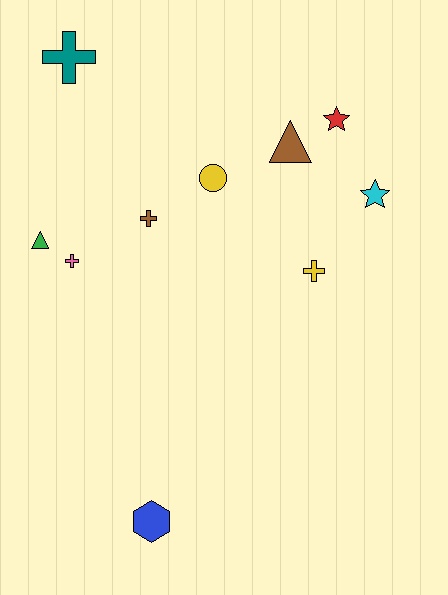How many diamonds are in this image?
There are no diamonds.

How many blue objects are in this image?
There is 1 blue object.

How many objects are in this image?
There are 10 objects.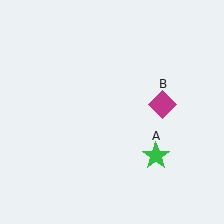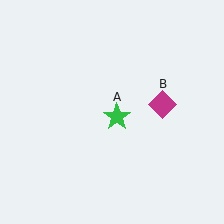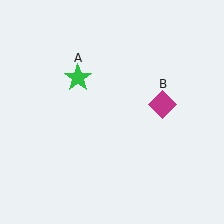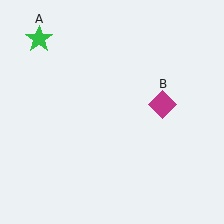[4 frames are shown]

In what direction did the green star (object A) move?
The green star (object A) moved up and to the left.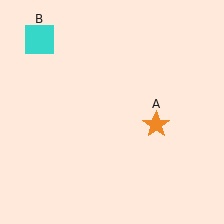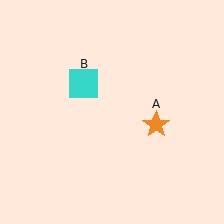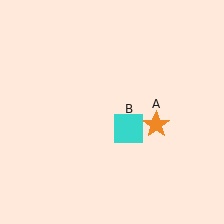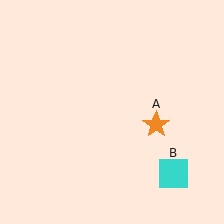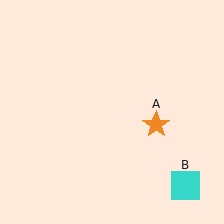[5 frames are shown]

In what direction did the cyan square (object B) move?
The cyan square (object B) moved down and to the right.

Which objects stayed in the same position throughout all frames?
Orange star (object A) remained stationary.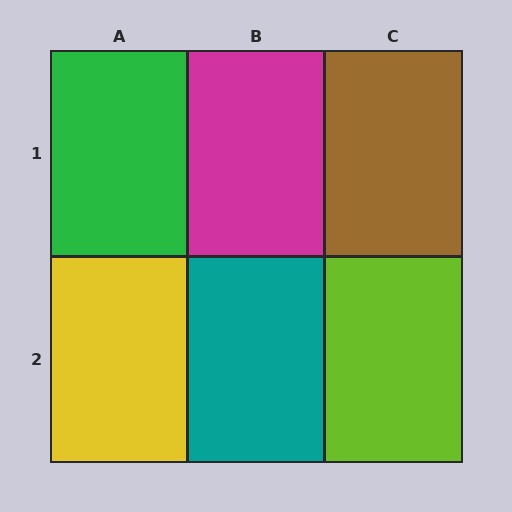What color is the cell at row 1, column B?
Magenta.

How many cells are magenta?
1 cell is magenta.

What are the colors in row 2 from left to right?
Yellow, teal, lime.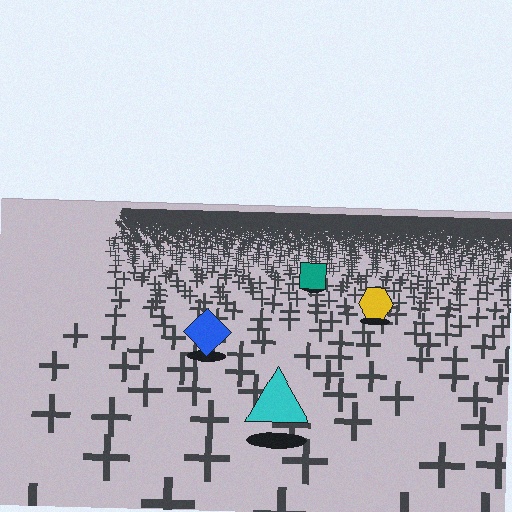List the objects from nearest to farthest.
From nearest to farthest: the cyan triangle, the blue diamond, the yellow hexagon, the teal square.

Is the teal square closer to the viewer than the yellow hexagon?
No. The yellow hexagon is closer — you can tell from the texture gradient: the ground texture is coarser near it.